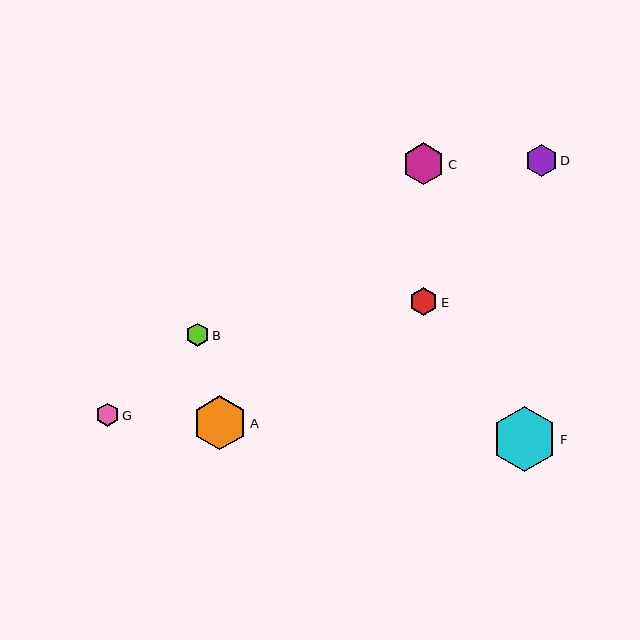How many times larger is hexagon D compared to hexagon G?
Hexagon D is approximately 1.4 times the size of hexagon G.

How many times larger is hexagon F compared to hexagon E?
Hexagon F is approximately 2.3 times the size of hexagon E.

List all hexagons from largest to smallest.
From largest to smallest: F, A, C, D, E, B, G.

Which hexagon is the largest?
Hexagon F is the largest with a size of approximately 66 pixels.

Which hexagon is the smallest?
Hexagon G is the smallest with a size of approximately 23 pixels.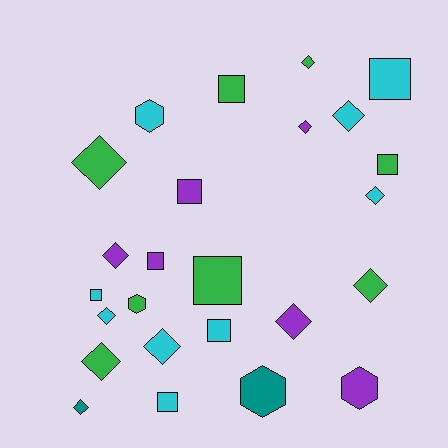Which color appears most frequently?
Cyan, with 9 objects.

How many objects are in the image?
There are 25 objects.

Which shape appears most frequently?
Diamond, with 12 objects.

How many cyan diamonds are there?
There are 4 cyan diamonds.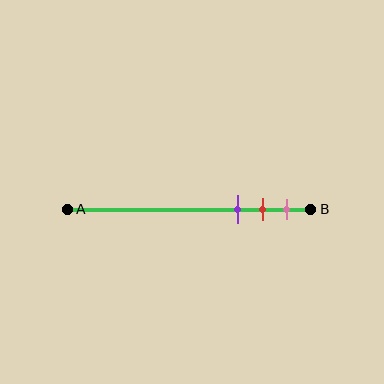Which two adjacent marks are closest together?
The red and pink marks are the closest adjacent pair.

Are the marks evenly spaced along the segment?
Yes, the marks are approximately evenly spaced.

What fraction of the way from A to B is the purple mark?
The purple mark is approximately 70% (0.7) of the way from A to B.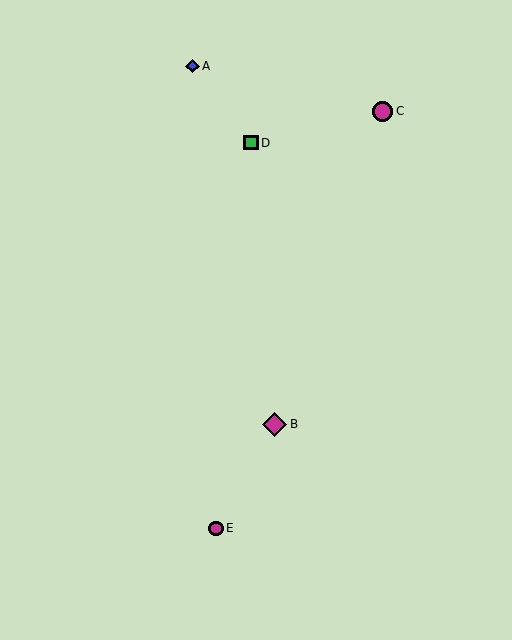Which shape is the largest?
The magenta diamond (labeled B) is the largest.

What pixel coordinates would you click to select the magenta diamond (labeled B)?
Click at (275, 424) to select the magenta diamond B.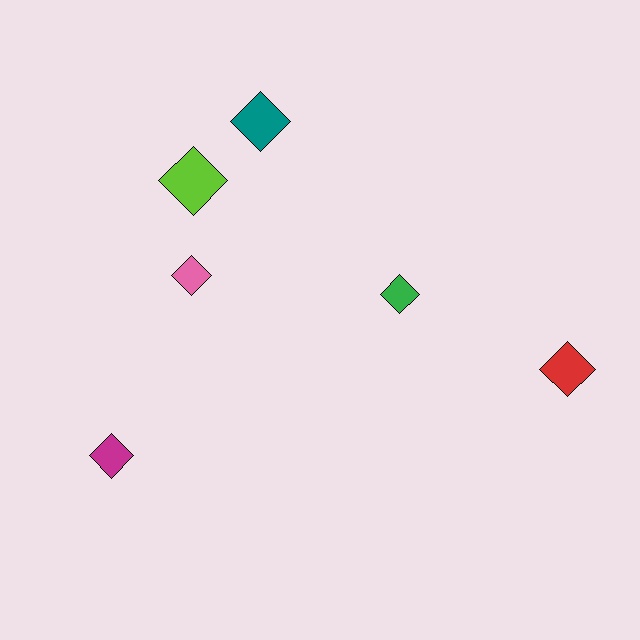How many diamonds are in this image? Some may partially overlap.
There are 6 diamonds.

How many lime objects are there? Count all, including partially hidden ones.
There is 1 lime object.